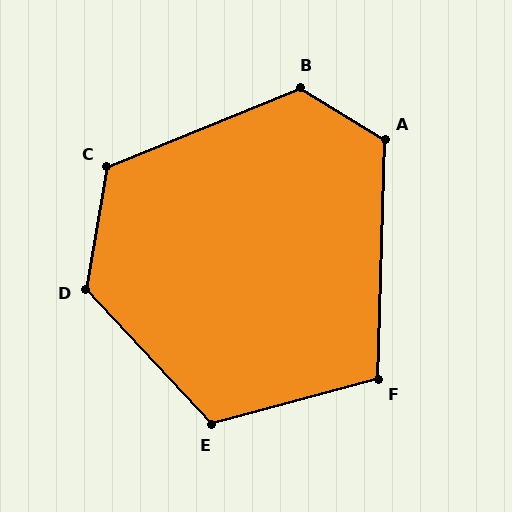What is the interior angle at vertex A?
Approximately 120 degrees (obtuse).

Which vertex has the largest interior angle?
D, at approximately 127 degrees.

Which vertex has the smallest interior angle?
F, at approximately 107 degrees.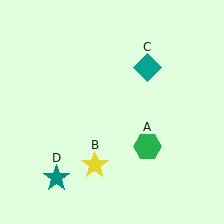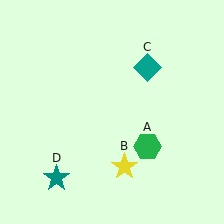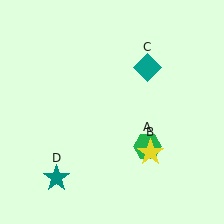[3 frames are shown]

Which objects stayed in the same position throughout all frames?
Green hexagon (object A) and teal diamond (object C) and teal star (object D) remained stationary.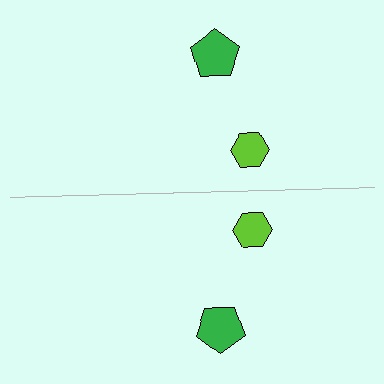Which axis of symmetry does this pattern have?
The pattern has a horizontal axis of symmetry running through the center of the image.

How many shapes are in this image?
There are 4 shapes in this image.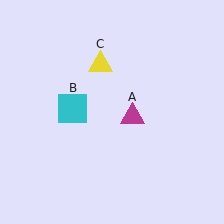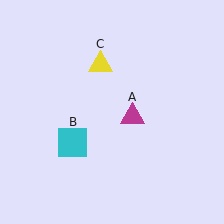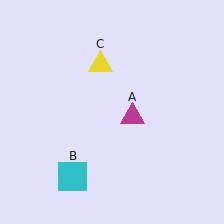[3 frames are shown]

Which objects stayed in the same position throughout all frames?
Magenta triangle (object A) and yellow triangle (object C) remained stationary.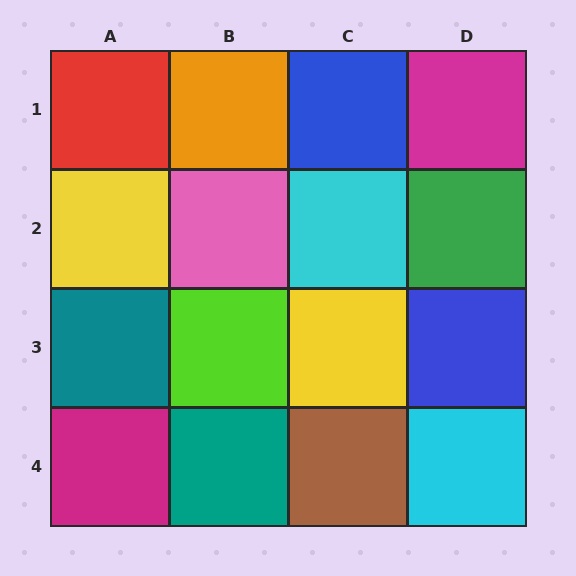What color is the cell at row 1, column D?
Magenta.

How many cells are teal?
2 cells are teal.